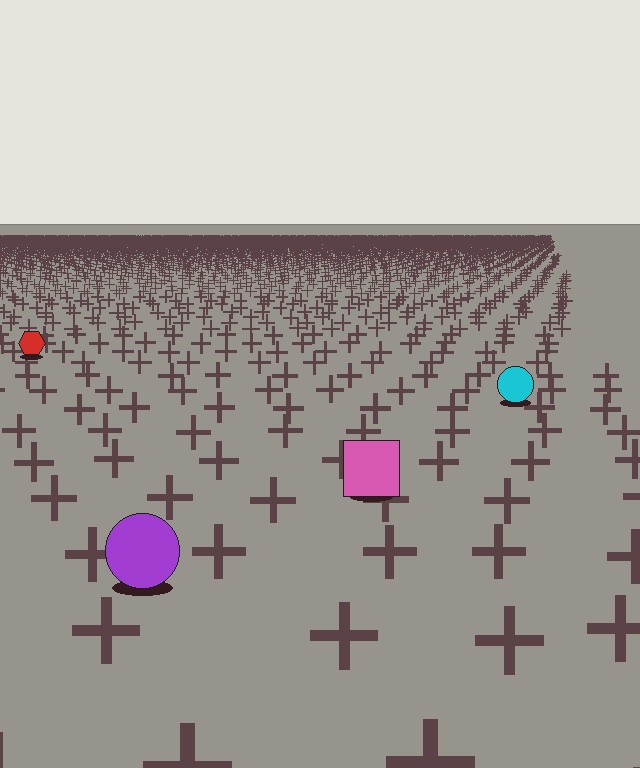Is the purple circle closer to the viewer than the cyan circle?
Yes. The purple circle is closer — you can tell from the texture gradient: the ground texture is coarser near it.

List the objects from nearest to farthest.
From nearest to farthest: the purple circle, the pink square, the cyan circle, the red hexagon.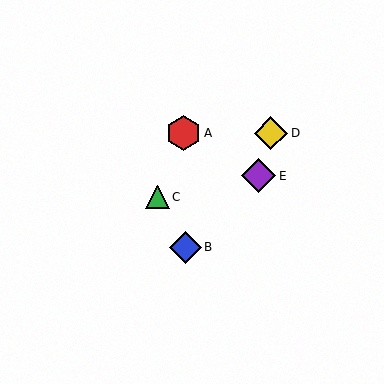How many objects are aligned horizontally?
2 objects (A, D) are aligned horizontally.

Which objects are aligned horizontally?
Objects A, D are aligned horizontally.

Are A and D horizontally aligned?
Yes, both are at y≈133.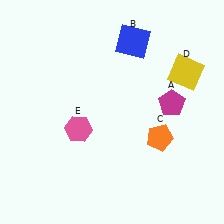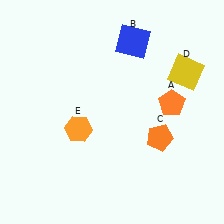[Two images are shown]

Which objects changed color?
A changed from magenta to orange. E changed from pink to orange.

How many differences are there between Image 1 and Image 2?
There are 2 differences between the two images.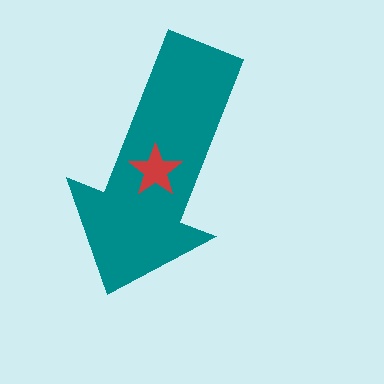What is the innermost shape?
The red star.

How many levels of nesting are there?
2.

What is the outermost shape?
The teal arrow.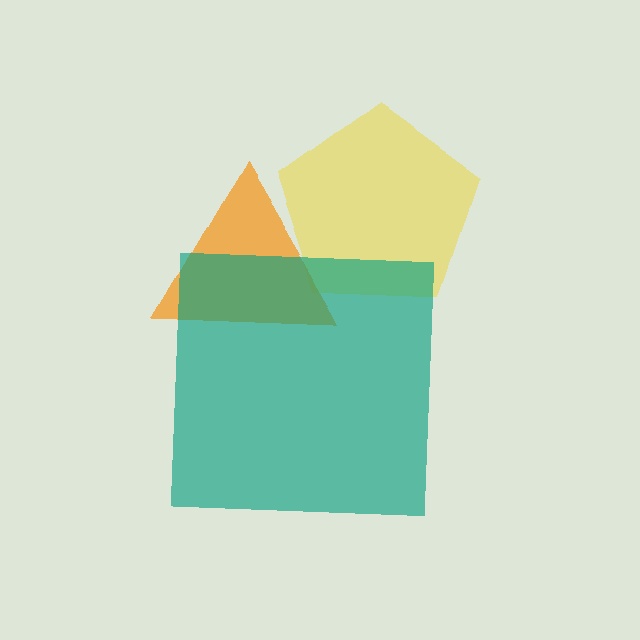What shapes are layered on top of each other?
The layered shapes are: a yellow pentagon, an orange triangle, a teal square.